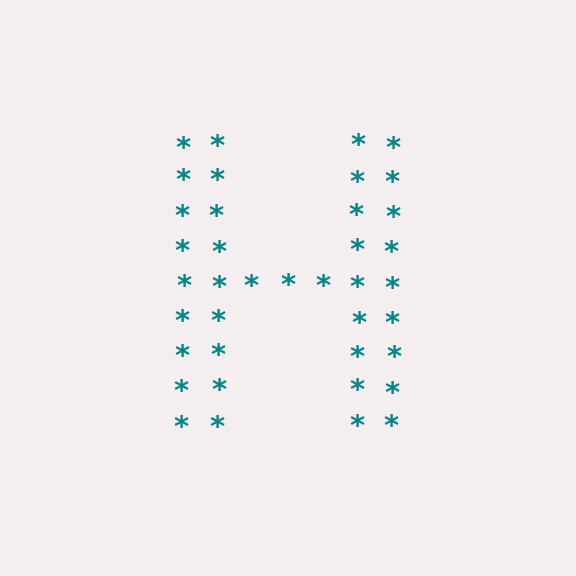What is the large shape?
The large shape is the letter H.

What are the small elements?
The small elements are asterisks.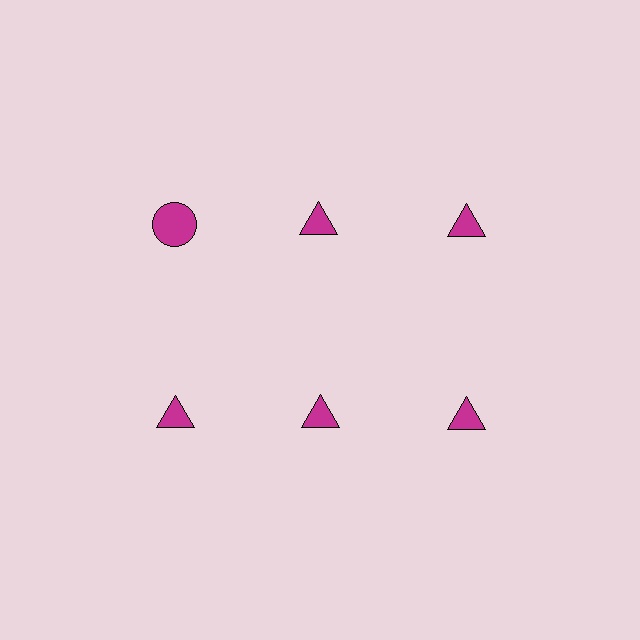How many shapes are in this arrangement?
There are 6 shapes arranged in a grid pattern.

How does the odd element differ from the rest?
It has a different shape: circle instead of triangle.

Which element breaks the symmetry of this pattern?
The magenta circle in the top row, leftmost column breaks the symmetry. All other shapes are magenta triangles.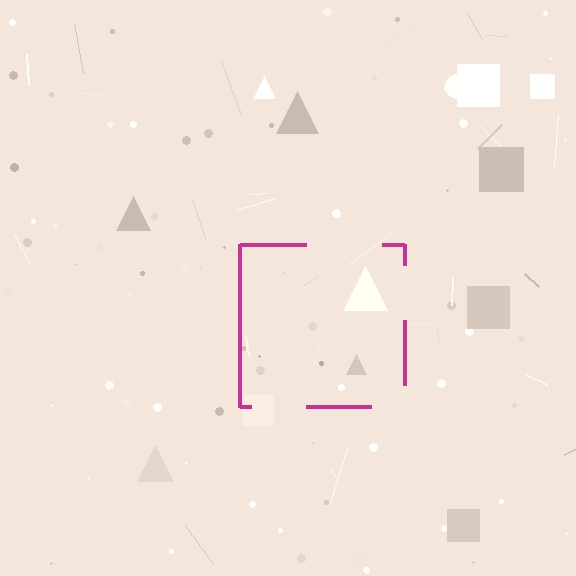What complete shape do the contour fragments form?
The contour fragments form a square.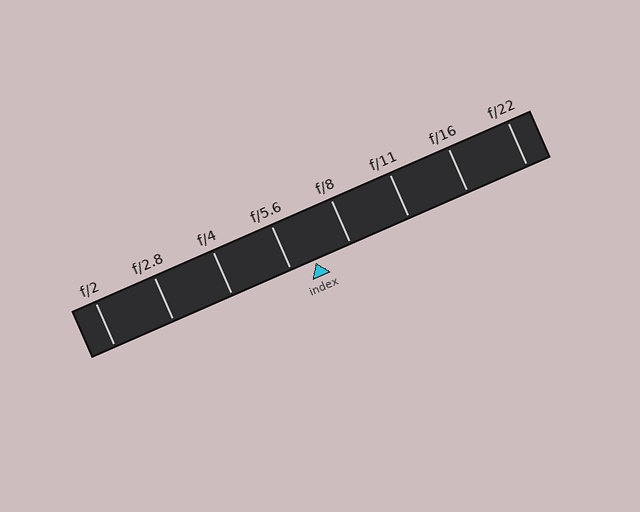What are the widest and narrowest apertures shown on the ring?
The widest aperture shown is f/2 and the narrowest is f/22.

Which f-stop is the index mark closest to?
The index mark is closest to f/5.6.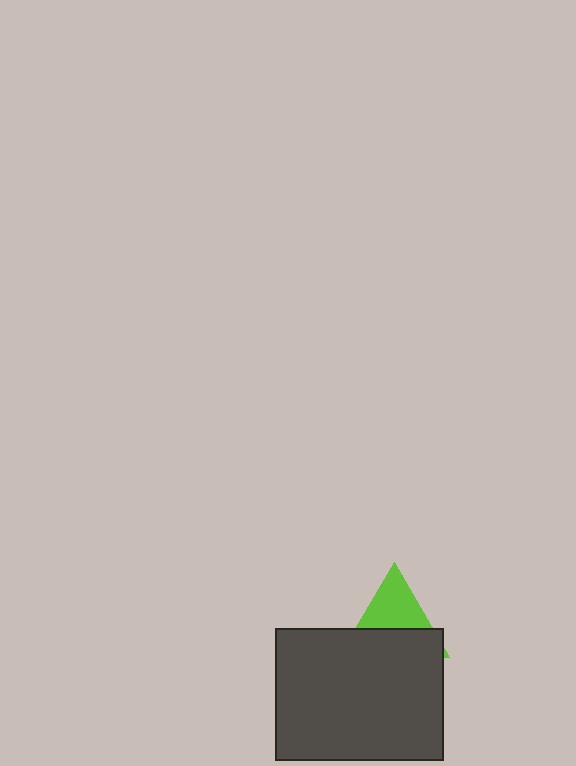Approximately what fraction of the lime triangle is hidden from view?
Roughly 52% of the lime triangle is hidden behind the dark gray rectangle.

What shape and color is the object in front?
The object in front is a dark gray rectangle.